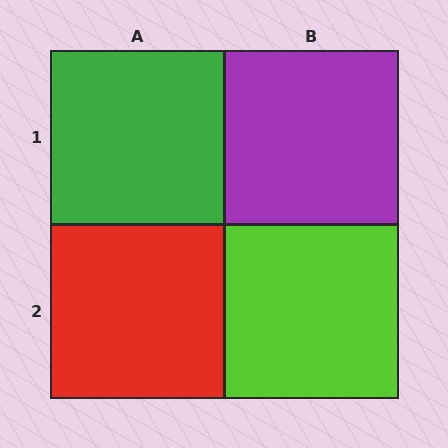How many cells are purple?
1 cell is purple.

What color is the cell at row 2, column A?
Red.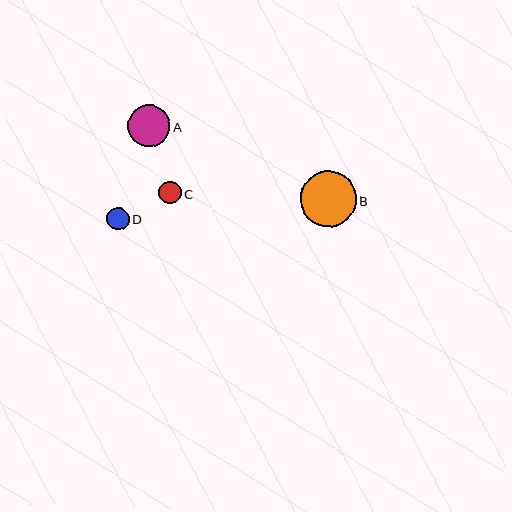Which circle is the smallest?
Circle C is the smallest with a size of approximately 22 pixels.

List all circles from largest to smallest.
From largest to smallest: B, A, D, C.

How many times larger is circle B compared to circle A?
Circle B is approximately 1.3 times the size of circle A.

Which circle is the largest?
Circle B is the largest with a size of approximately 56 pixels.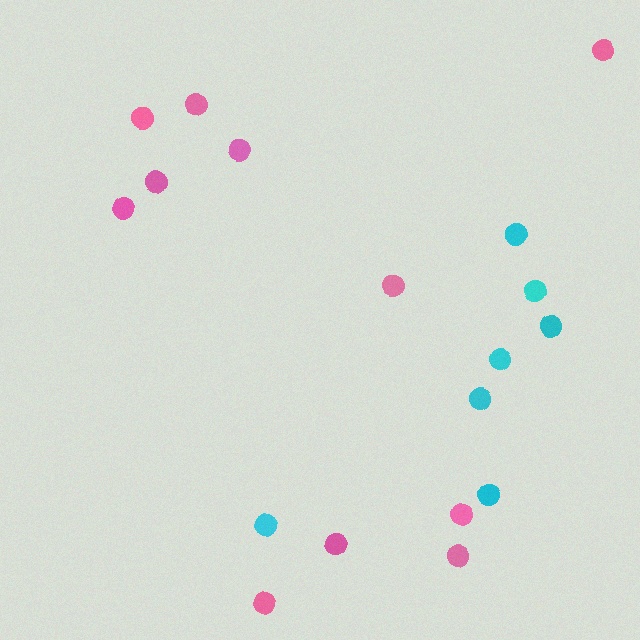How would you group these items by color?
There are 2 groups: one group of pink circles (11) and one group of cyan circles (7).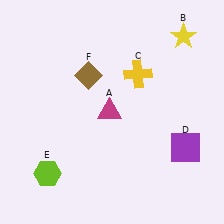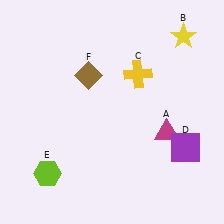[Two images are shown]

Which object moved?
The magenta triangle (A) moved right.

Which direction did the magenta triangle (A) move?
The magenta triangle (A) moved right.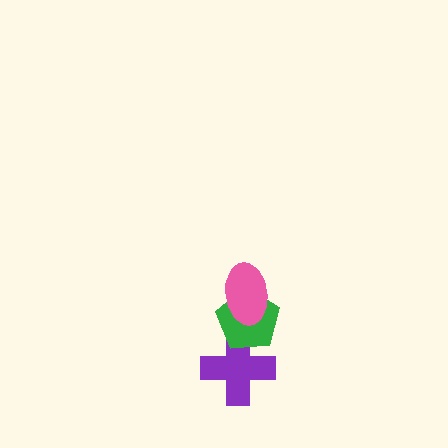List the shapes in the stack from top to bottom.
From top to bottom: the pink ellipse, the green pentagon, the purple cross.